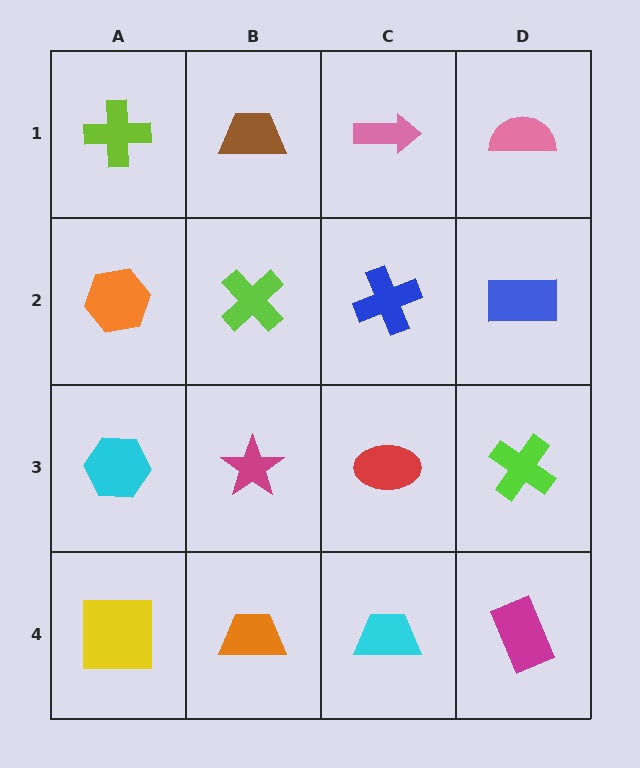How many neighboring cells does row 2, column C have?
4.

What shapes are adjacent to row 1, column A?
An orange hexagon (row 2, column A), a brown trapezoid (row 1, column B).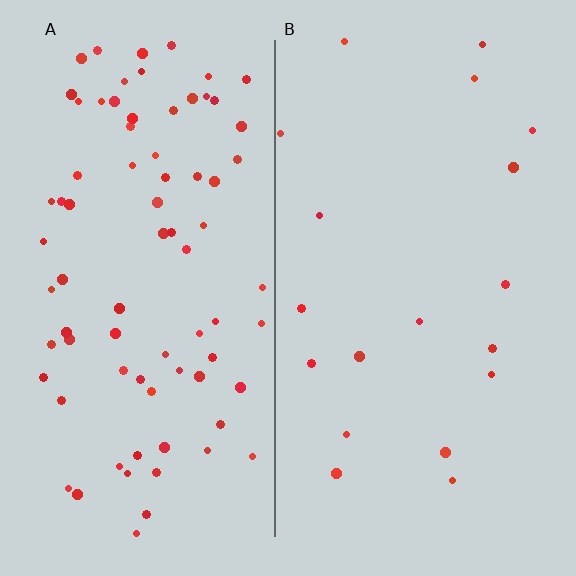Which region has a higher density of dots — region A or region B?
A (the left).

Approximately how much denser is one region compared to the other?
Approximately 4.2× — region A over region B.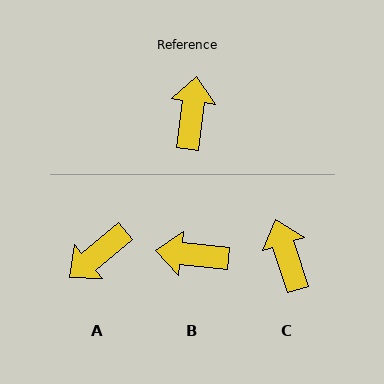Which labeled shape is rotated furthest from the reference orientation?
A, about 137 degrees away.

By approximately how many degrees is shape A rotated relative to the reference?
Approximately 137 degrees counter-clockwise.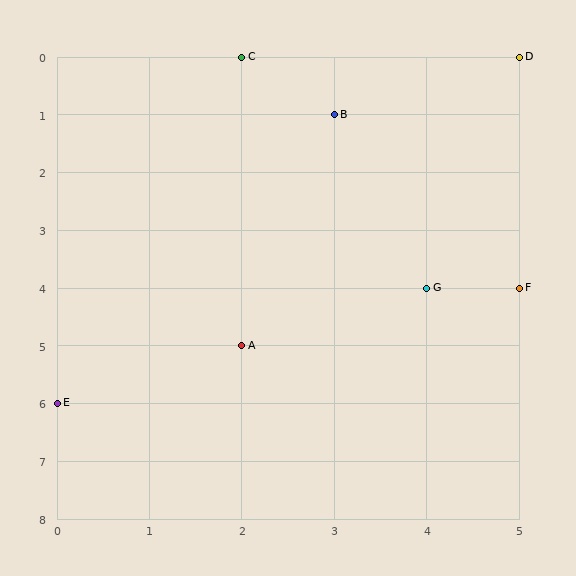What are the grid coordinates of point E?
Point E is at grid coordinates (0, 6).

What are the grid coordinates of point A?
Point A is at grid coordinates (2, 5).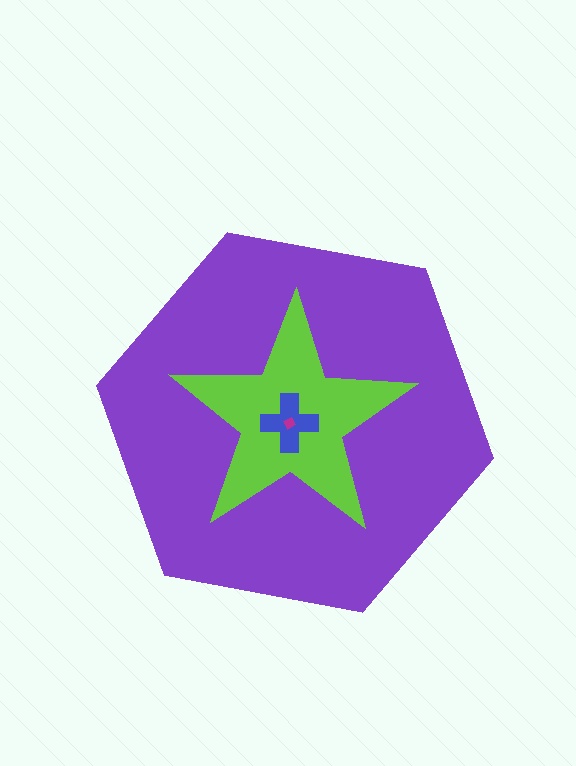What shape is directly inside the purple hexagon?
The lime star.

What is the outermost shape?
The purple hexagon.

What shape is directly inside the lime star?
The blue cross.